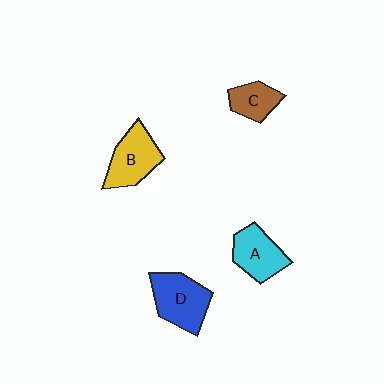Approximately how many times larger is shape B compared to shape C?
Approximately 1.5 times.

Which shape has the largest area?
Shape D (blue).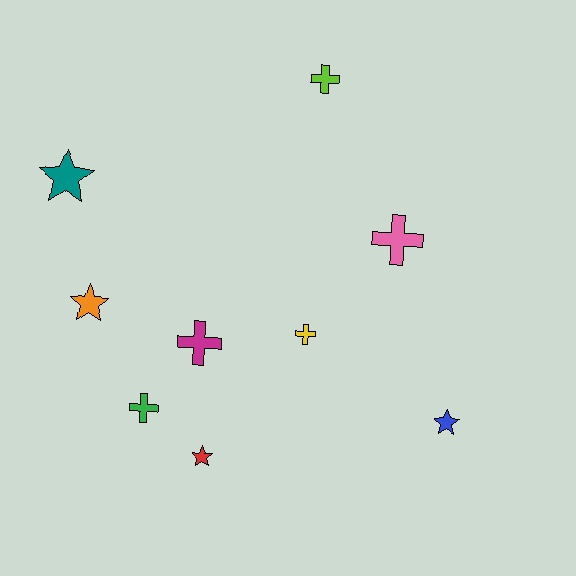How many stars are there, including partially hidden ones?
There are 4 stars.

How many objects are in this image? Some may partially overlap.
There are 9 objects.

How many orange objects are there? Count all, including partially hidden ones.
There is 1 orange object.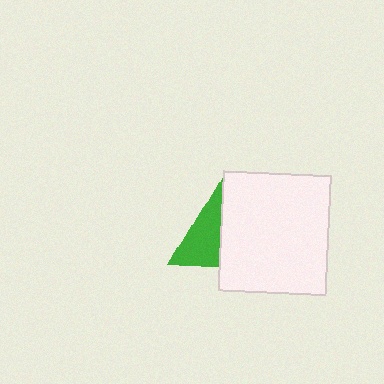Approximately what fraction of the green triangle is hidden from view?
Roughly 58% of the green triangle is hidden behind the white rectangle.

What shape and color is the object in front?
The object in front is a white rectangle.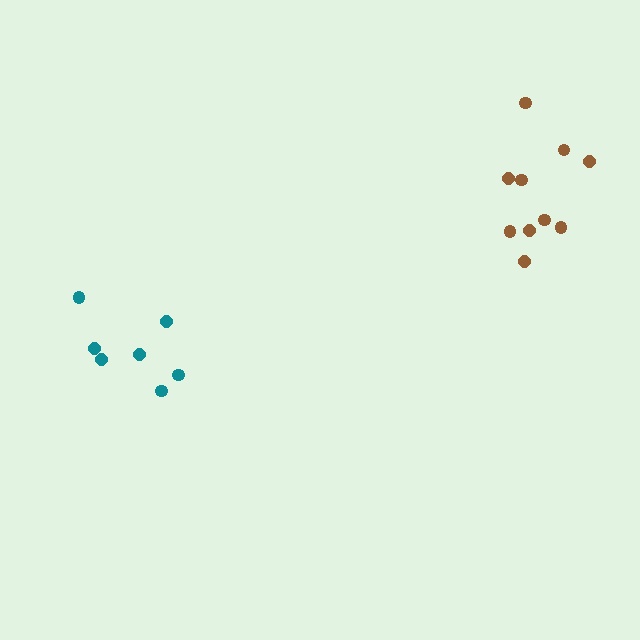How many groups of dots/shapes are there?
There are 2 groups.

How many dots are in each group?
Group 1: 7 dots, Group 2: 10 dots (17 total).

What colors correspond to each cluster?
The clusters are colored: teal, brown.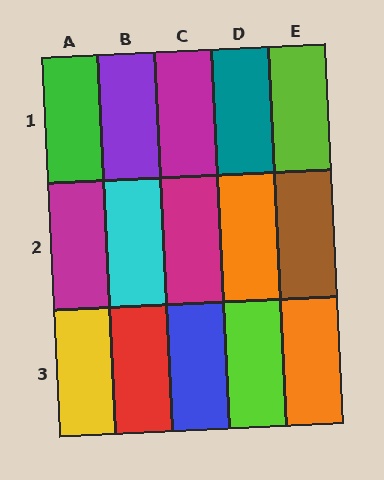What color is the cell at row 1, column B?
Purple.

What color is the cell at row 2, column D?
Orange.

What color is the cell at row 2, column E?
Brown.